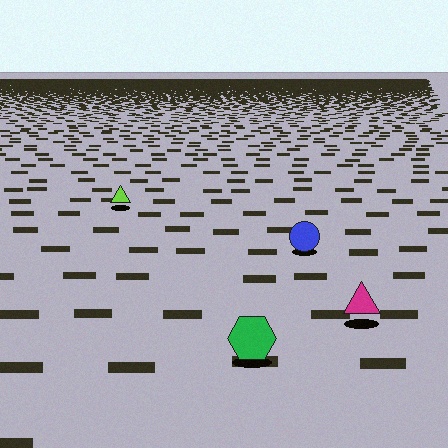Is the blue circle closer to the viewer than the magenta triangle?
No. The magenta triangle is closer — you can tell from the texture gradient: the ground texture is coarser near it.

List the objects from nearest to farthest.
From nearest to farthest: the green hexagon, the magenta triangle, the blue circle, the lime triangle.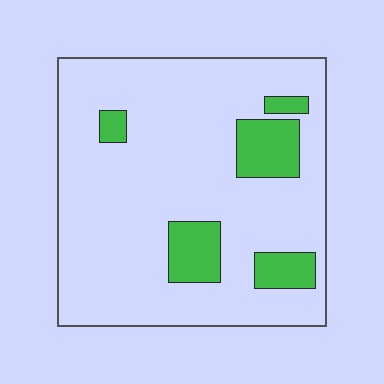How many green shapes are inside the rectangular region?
5.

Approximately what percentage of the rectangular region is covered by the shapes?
Approximately 15%.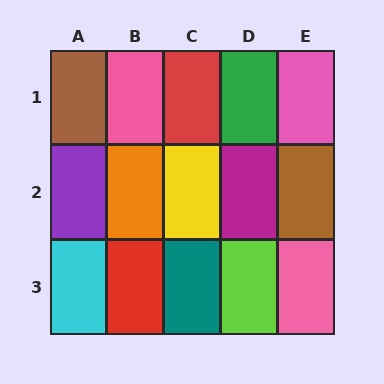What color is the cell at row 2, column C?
Yellow.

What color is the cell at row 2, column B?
Orange.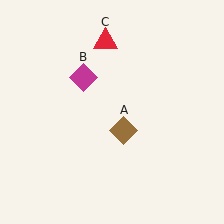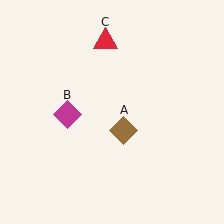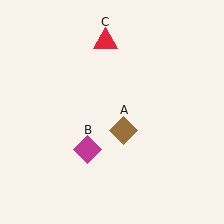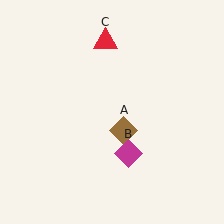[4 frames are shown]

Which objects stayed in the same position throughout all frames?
Brown diamond (object A) and red triangle (object C) remained stationary.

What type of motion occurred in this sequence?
The magenta diamond (object B) rotated counterclockwise around the center of the scene.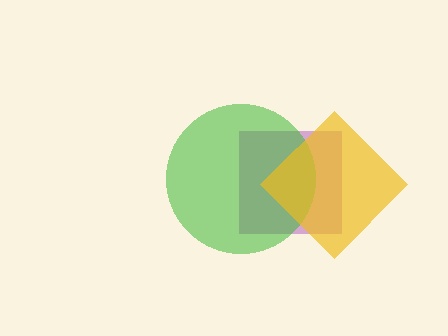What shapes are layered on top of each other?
The layered shapes are: a purple square, a green circle, a yellow diamond.